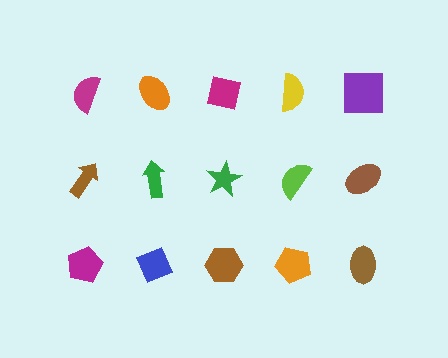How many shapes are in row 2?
5 shapes.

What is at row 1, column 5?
A purple square.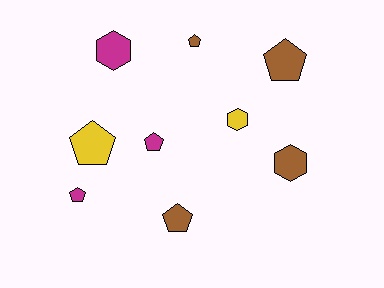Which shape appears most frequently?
Pentagon, with 6 objects.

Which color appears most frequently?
Brown, with 4 objects.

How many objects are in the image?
There are 9 objects.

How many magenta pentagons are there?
There are 2 magenta pentagons.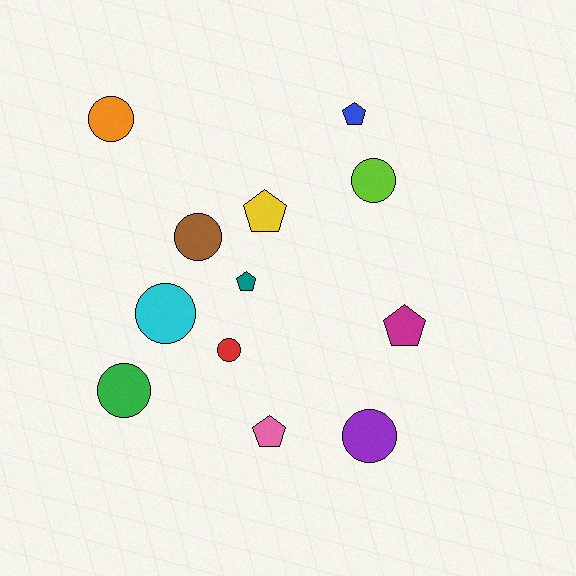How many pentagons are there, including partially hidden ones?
There are 5 pentagons.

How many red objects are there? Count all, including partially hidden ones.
There is 1 red object.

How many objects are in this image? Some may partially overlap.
There are 12 objects.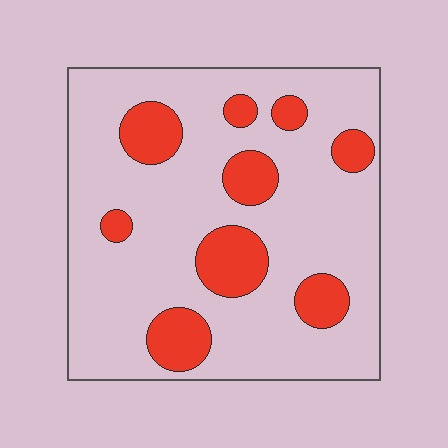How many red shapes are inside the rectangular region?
9.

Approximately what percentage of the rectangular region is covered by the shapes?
Approximately 20%.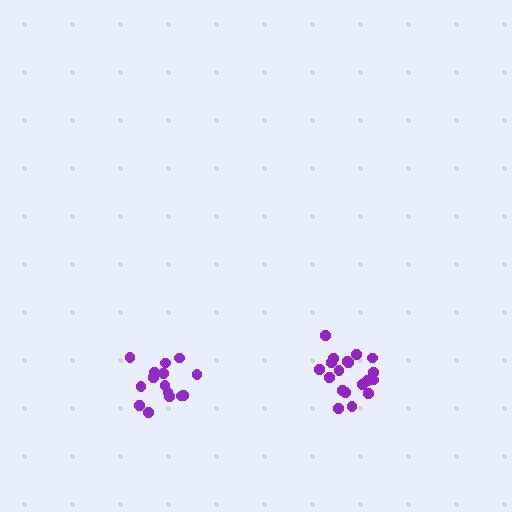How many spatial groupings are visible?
There are 2 spatial groupings.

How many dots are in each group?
Group 1: 15 dots, Group 2: 19 dots (34 total).